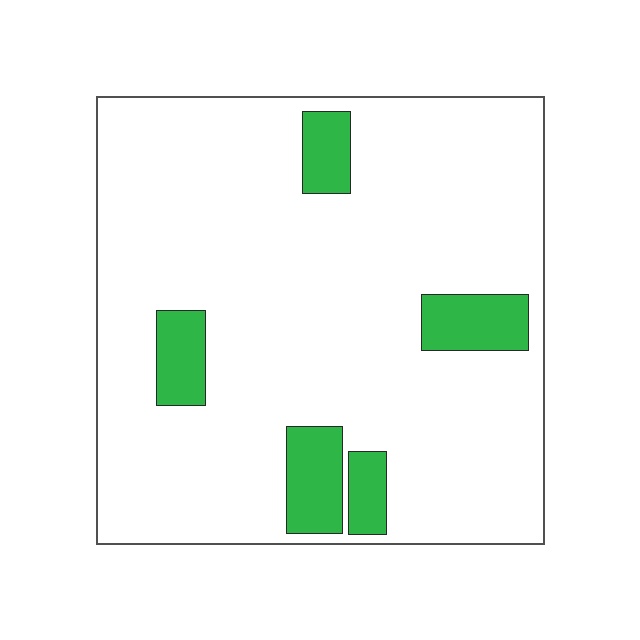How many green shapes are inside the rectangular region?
5.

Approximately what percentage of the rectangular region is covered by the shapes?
Approximately 10%.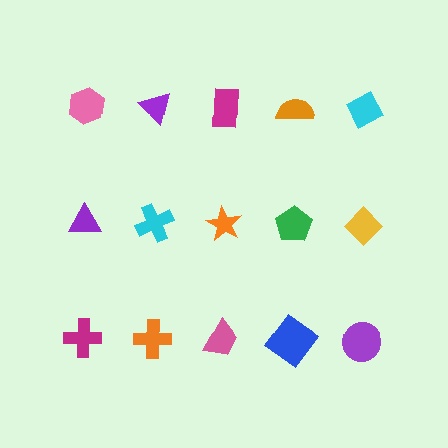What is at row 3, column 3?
A pink trapezoid.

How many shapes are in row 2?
5 shapes.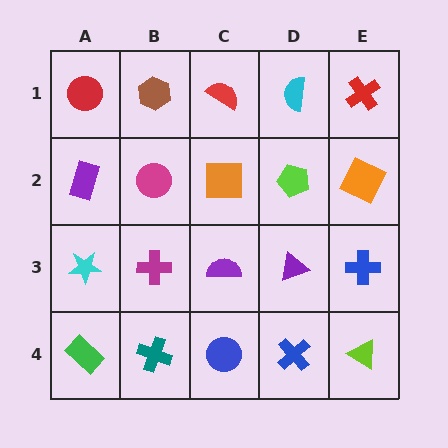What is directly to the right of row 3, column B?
A purple semicircle.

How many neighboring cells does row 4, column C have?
3.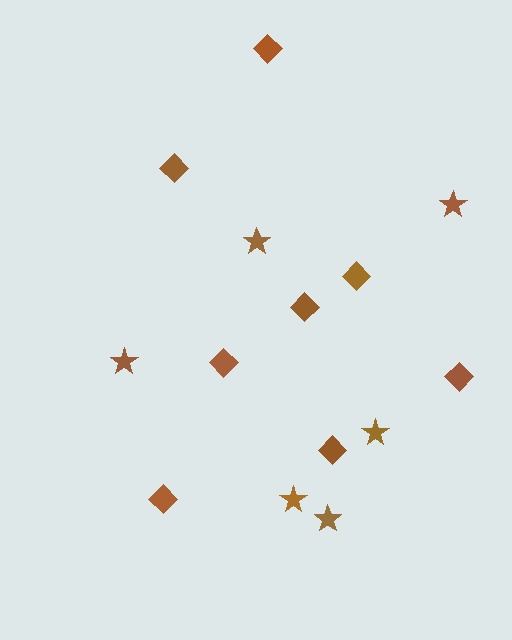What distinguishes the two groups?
There are 2 groups: one group of stars (6) and one group of diamonds (8).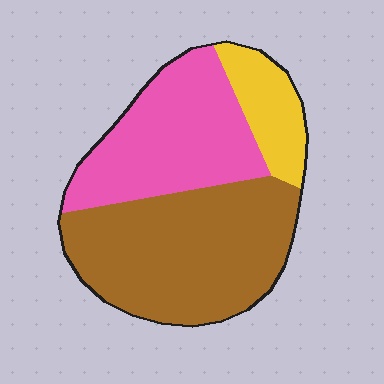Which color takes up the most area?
Brown, at roughly 50%.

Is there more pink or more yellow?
Pink.